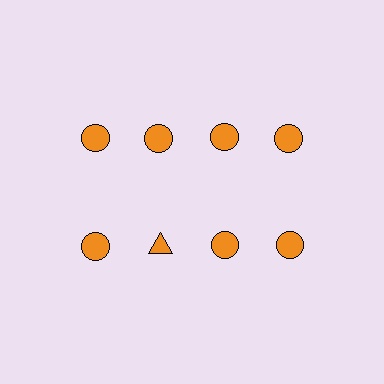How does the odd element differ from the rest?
It has a different shape: triangle instead of circle.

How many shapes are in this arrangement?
There are 8 shapes arranged in a grid pattern.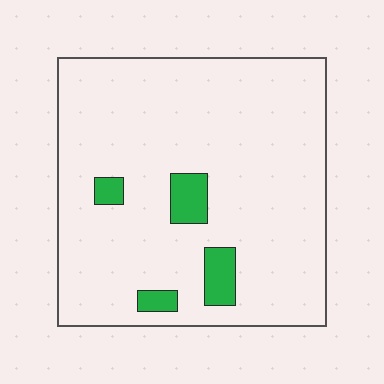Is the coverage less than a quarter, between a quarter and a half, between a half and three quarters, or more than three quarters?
Less than a quarter.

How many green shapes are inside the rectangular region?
4.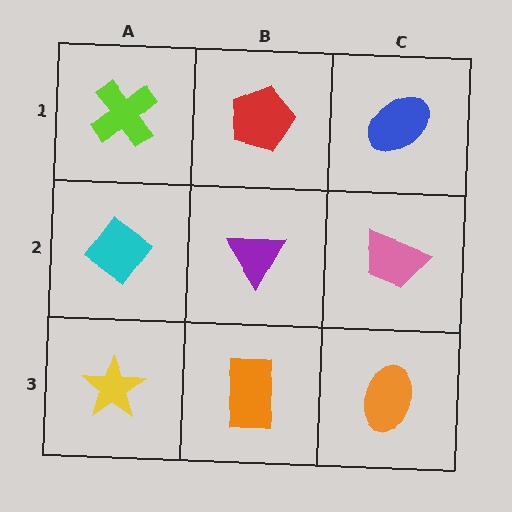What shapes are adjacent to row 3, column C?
A pink trapezoid (row 2, column C), an orange rectangle (row 3, column B).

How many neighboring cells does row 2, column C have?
3.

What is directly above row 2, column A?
A lime cross.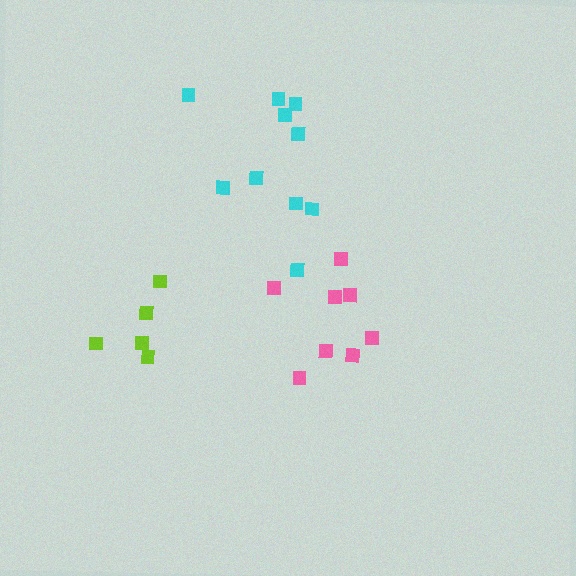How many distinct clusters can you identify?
There are 3 distinct clusters.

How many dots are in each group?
Group 1: 10 dots, Group 2: 8 dots, Group 3: 5 dots (23 total).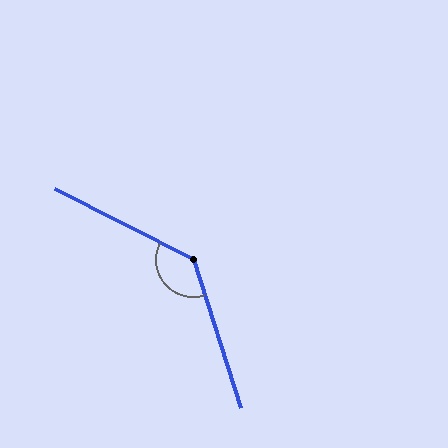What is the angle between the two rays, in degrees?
Approximately 135 degrees.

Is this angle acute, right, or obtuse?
It is obtuse.